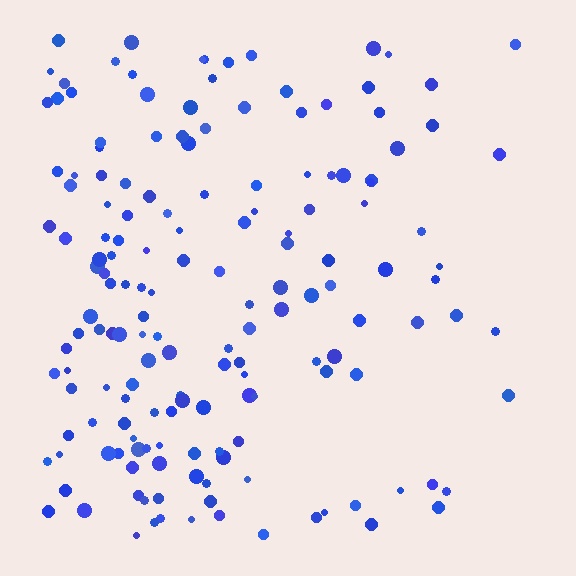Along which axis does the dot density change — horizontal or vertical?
Horizontal.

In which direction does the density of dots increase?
From right to left, with the left side densest.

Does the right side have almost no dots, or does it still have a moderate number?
Still a moderate number, just noticeably fewer than the left.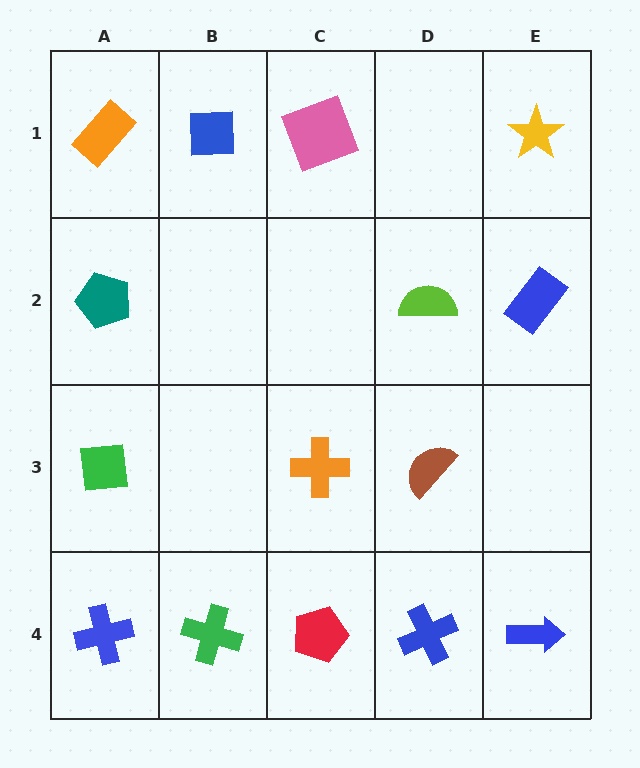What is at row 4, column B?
A green cross.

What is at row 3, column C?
An orange cross.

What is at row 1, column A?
An orange rectangle.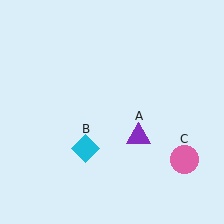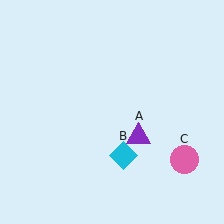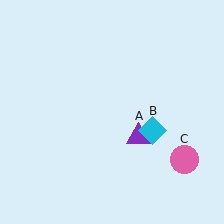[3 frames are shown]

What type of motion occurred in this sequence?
The cyan diamond (object B) rotated counterclockwise around the center of the scene.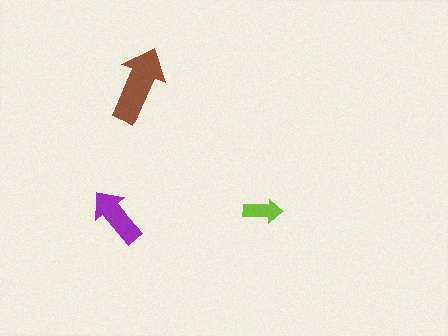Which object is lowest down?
The purple arrow is bottommost.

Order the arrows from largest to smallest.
the brown one, the purple one, the lime one.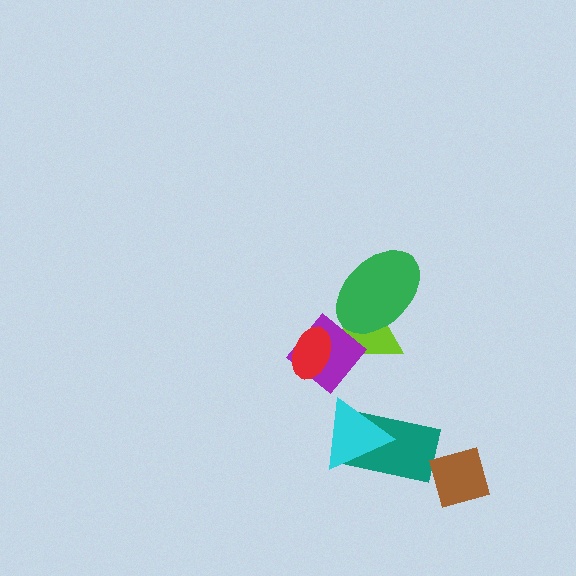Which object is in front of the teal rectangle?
The cyan triangle is in front of the teal rectangle.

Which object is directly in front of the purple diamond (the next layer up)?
The green ellipse is directly in front of the purple diamond.